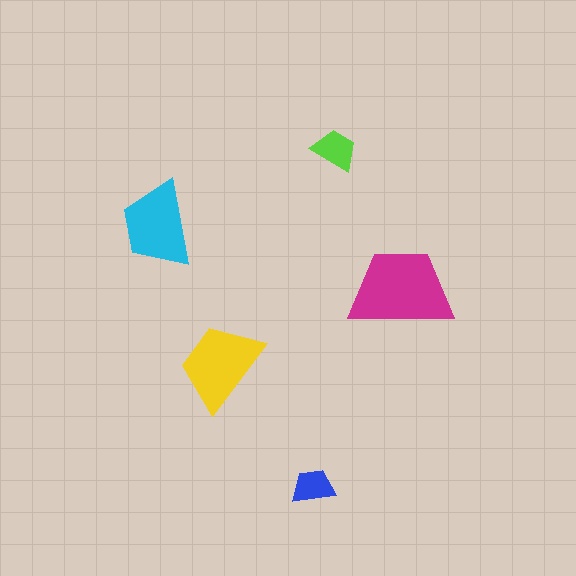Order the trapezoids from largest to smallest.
the magenta one, the yellow one, the cyan one, the lime one, the blue one.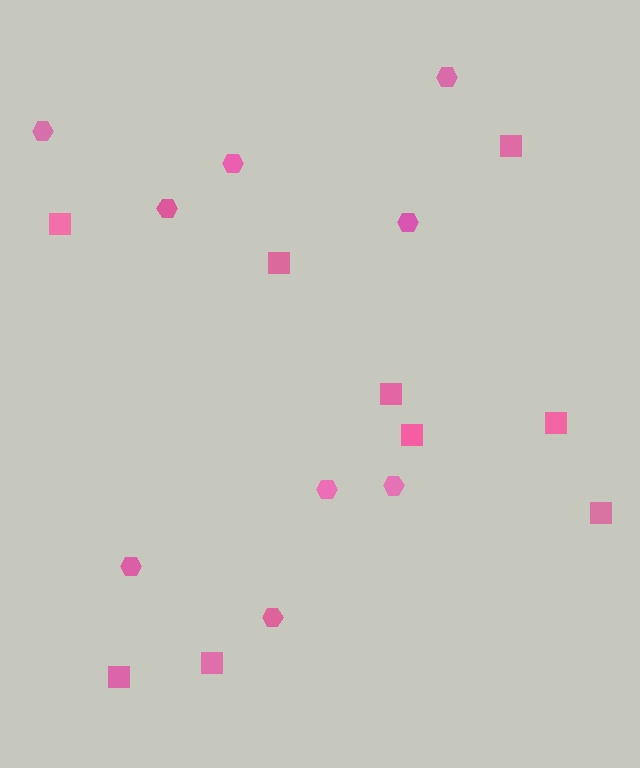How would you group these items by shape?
There are 2 groups: one group of hexagons (9) and one group of squares (9).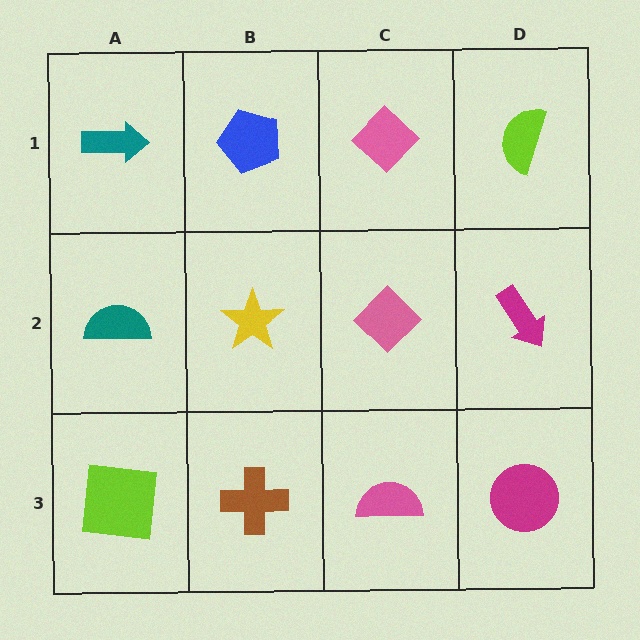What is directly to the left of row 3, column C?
A brown cross.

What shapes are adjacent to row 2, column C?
A pink diamond (row 1, column C), a pink semicircle (row 3, column C), a yellow star (row 2, column B), a magenta arrow (row 2, column D).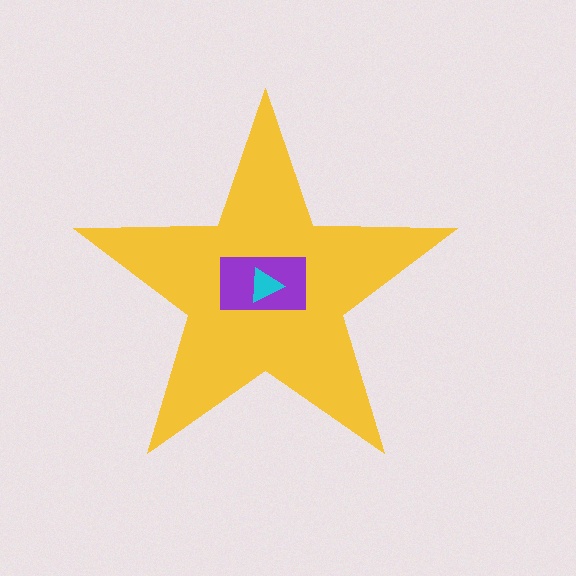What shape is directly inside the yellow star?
The purple rectangle.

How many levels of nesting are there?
3.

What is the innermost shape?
The cyan triangle.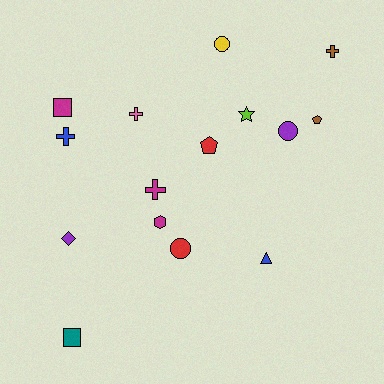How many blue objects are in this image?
There are 2 blue objects.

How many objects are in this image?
There are 15 objects.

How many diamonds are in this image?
There is 1 diamond.